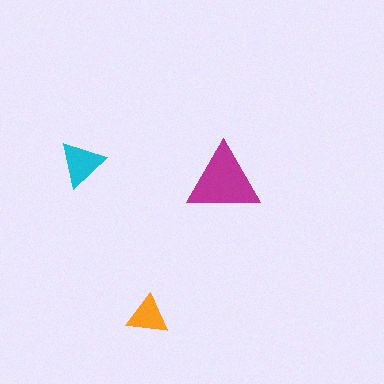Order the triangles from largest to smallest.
the magenta one, the cyan one, the orange one.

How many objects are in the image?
There are 3 objects in the image.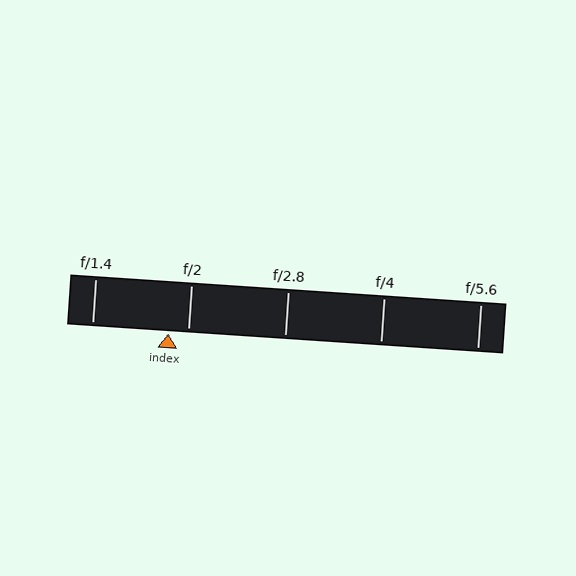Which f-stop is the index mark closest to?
The index mark is closest to f/2.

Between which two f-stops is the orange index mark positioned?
The index mark is between f/1.4 and f/2.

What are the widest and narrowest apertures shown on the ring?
The widest aperture shown is f/1.4 and the narrowest is f/5.6.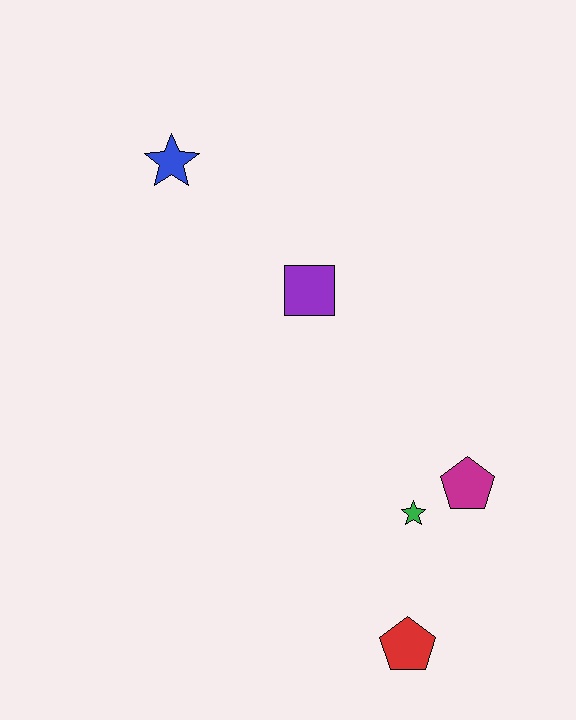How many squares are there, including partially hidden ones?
There is 1 square.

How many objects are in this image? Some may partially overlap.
There are 5 objects.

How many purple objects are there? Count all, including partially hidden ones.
There is 1 purple object.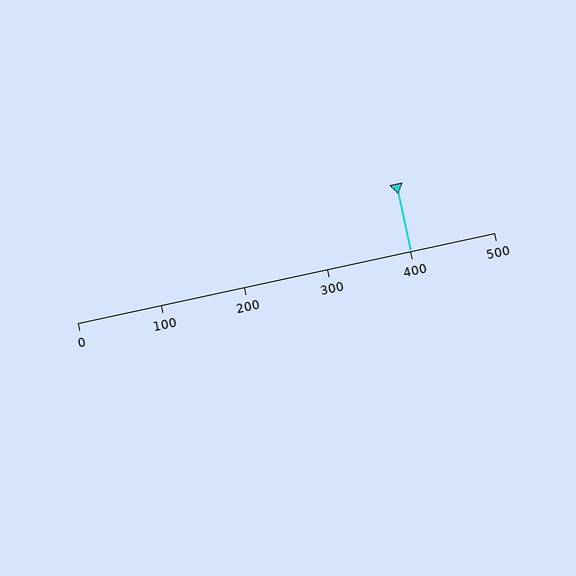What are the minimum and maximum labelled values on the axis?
The axis runs from 0 to 500.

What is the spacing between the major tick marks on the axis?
The major ticks are spaced 100 apart.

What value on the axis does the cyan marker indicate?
The marker indicates approximately 400.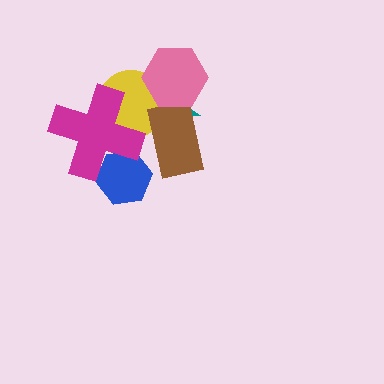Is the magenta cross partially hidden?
No, no other shape covers it.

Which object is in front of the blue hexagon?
The magenta cross is in front of the blue hexagon.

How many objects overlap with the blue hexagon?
1 object overlaps with the blue hexagon.